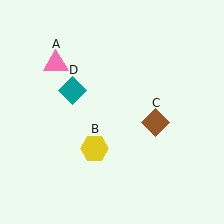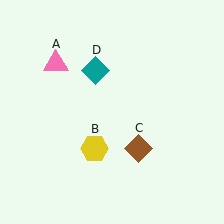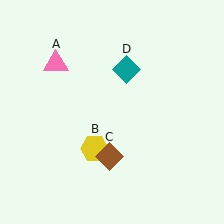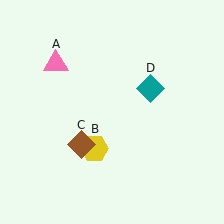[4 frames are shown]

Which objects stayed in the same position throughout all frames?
Pink triangle (object A) and yellow hexagon (object B) remained stationary.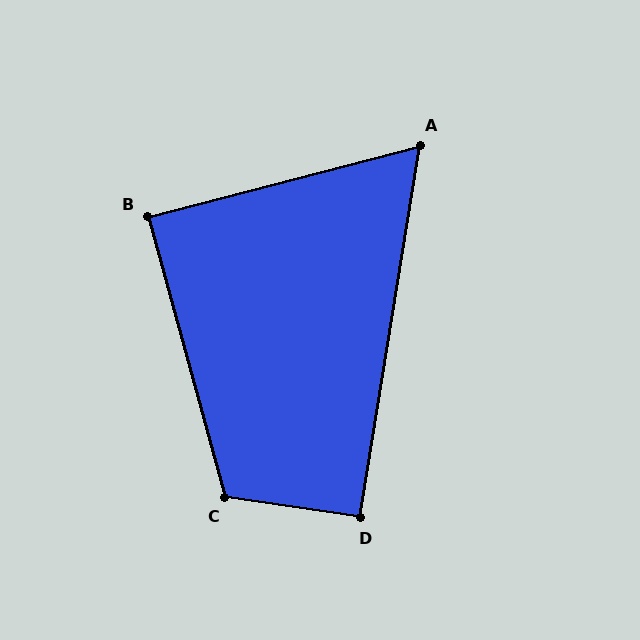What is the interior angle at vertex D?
Approximately 91 degrees (approximately right).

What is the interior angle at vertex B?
Approximately 89 degrees (approximately right).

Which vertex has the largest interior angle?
C, at approximately 114 degrees.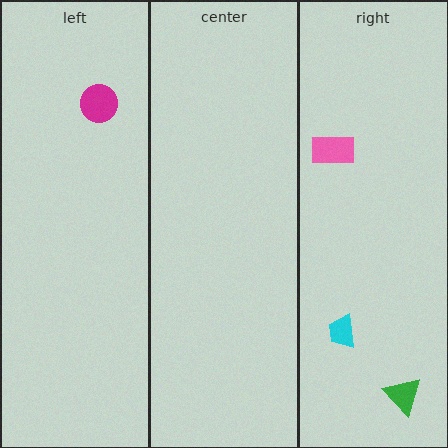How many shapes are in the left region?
1.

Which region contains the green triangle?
The right region.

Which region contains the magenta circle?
The left region.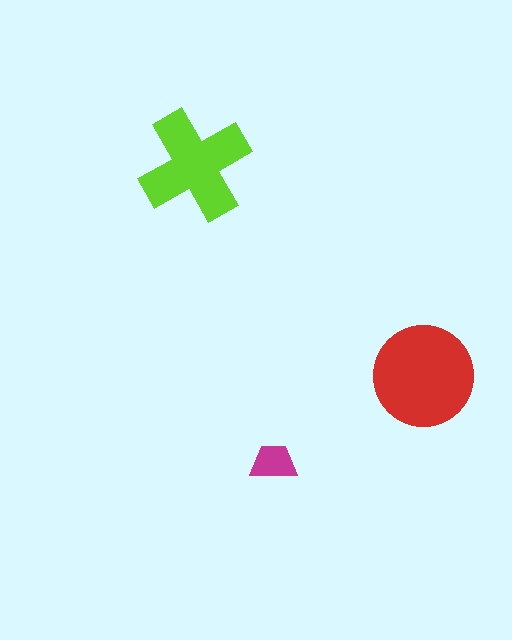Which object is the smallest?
The magenta trapezoid.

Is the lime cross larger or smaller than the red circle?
Smaller.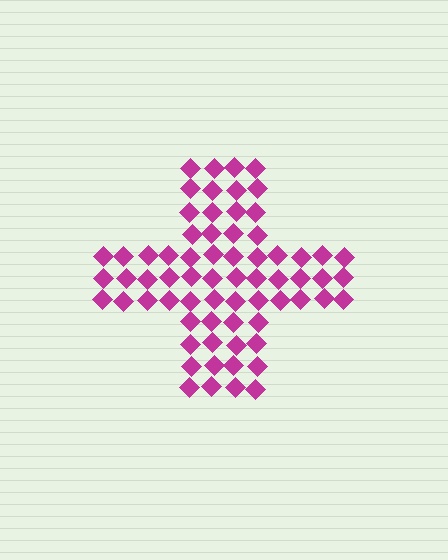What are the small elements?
The small elements are diamonds.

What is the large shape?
The large shape is a cross.